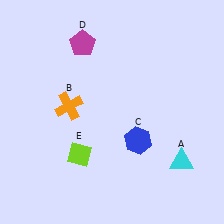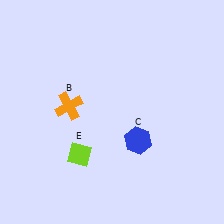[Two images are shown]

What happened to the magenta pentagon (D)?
The magenta pentagon (D) was removed in Image 2. It was in the top-left area of Image 1.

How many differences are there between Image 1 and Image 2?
There are 2 differences between the two images.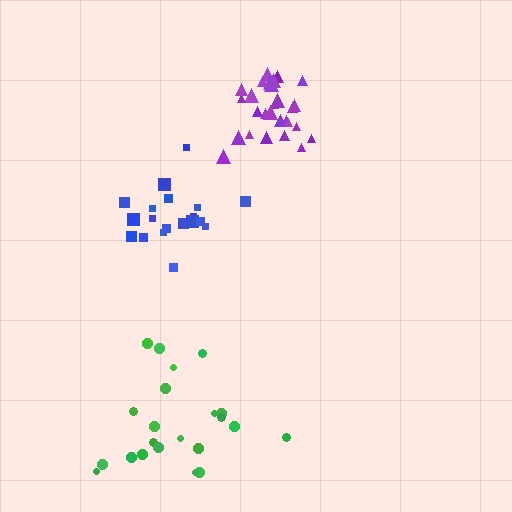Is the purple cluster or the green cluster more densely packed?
Purple.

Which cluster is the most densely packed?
Purple.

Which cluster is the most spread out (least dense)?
Green.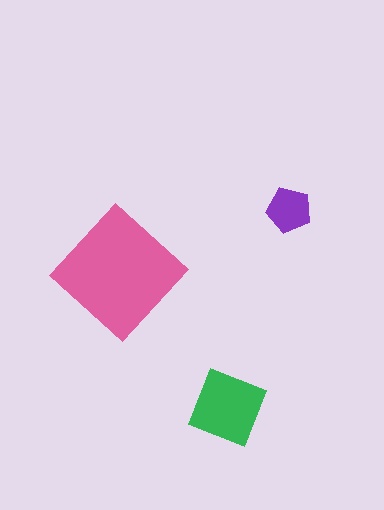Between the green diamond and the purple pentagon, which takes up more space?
The green diamond.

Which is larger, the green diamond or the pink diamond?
The pink diamond.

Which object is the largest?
The pink diamond.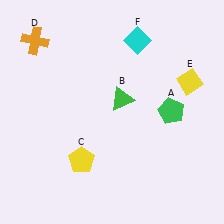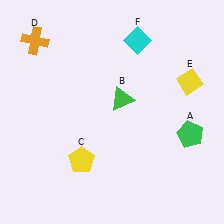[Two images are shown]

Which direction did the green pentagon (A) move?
The green pentagon (A) moved down.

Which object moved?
The green pentagon (A) moved down.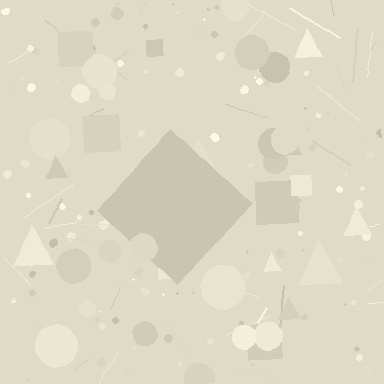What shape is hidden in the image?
A diamond is hidden in the image.